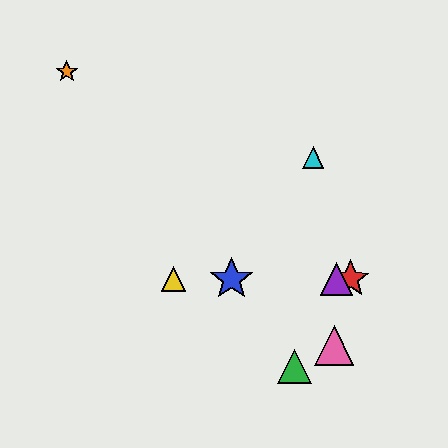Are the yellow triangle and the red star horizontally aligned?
Yes, both are at y≈279.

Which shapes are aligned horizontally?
The red star, the blue star, the yellow triangle, the purple triangle are aligned horizontally.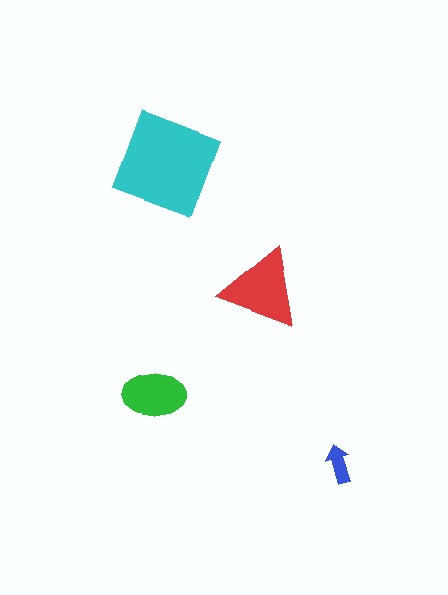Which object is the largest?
The cyan diamond.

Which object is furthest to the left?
The green ellipse is leftmost.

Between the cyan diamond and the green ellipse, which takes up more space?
The cyan diamond.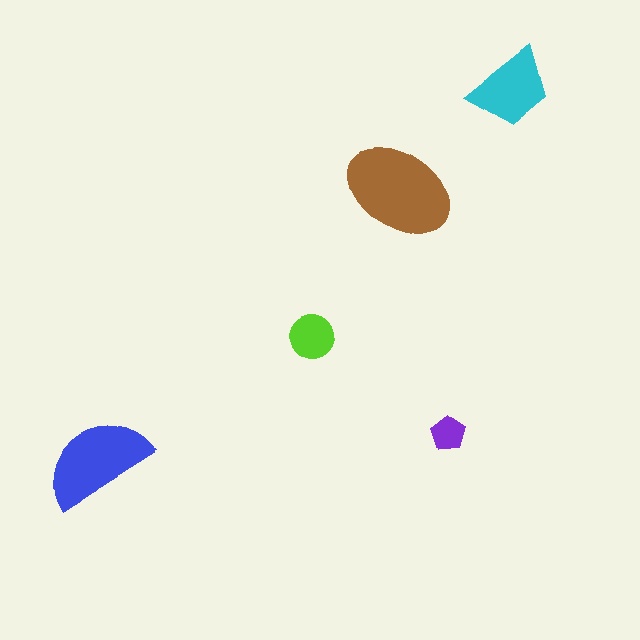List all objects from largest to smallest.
The brown ellipse, the blue semicircle, the cyan trapezoid, the lime circle, the purple pentagon.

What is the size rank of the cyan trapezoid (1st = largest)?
3rd.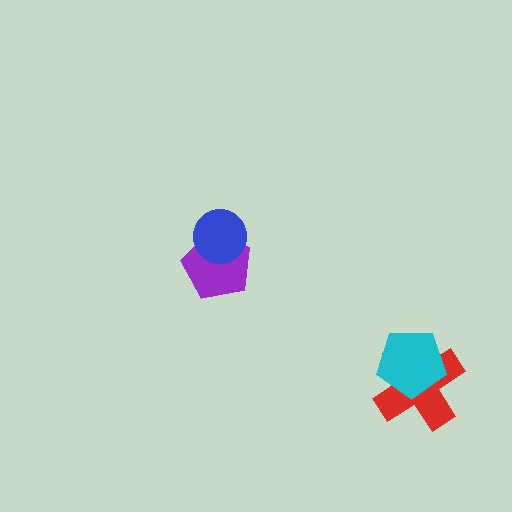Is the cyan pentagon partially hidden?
No, no other shape covers it.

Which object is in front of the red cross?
The cyan pentagon is in front of the red cross.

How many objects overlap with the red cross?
1 object overlaps with the red cross.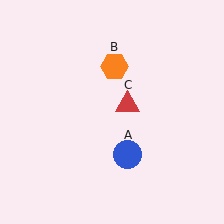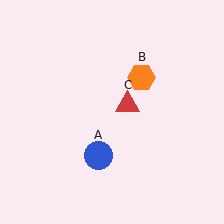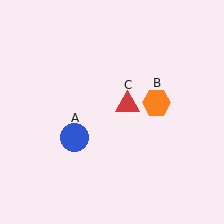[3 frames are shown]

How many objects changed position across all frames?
2 objects changed position: blue circle (object A), orange hexagon (object B).